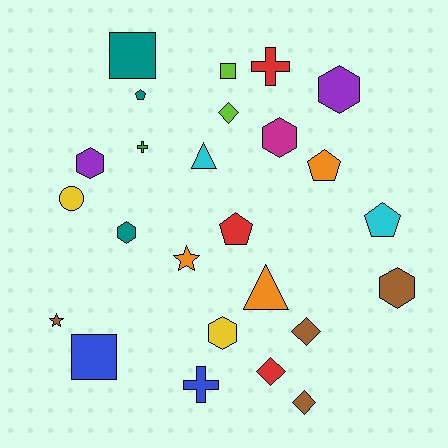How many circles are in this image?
There is 1 circle.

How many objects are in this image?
There are 25 objects.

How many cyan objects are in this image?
There are 2 cyan objects.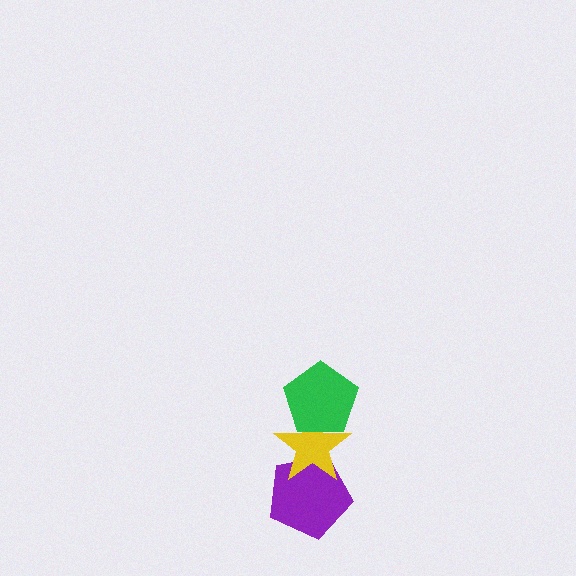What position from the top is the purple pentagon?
The purple pentagon is 3rd from the top.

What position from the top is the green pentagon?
The green pentagon is 1st from the top.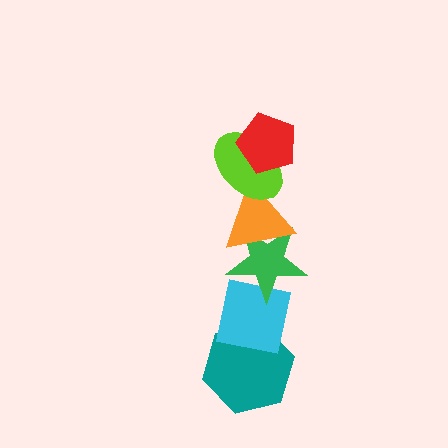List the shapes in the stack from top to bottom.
From top to bottom: the red pentagon, the lime ellipse, the orange triangle, the green star, the cyan square, the teal hexagon.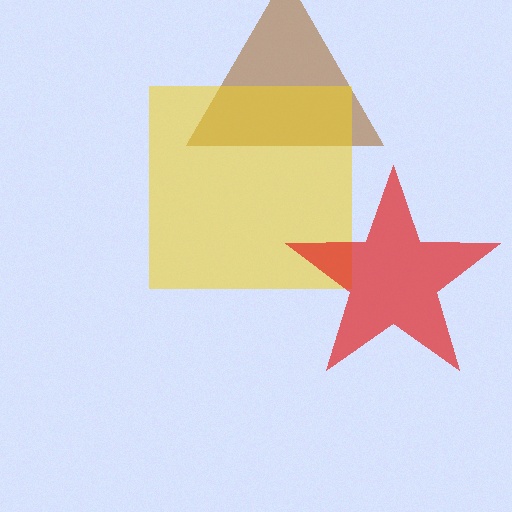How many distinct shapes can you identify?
There are 3 distinct shapes: a brown triangle, a yellow square, a red star.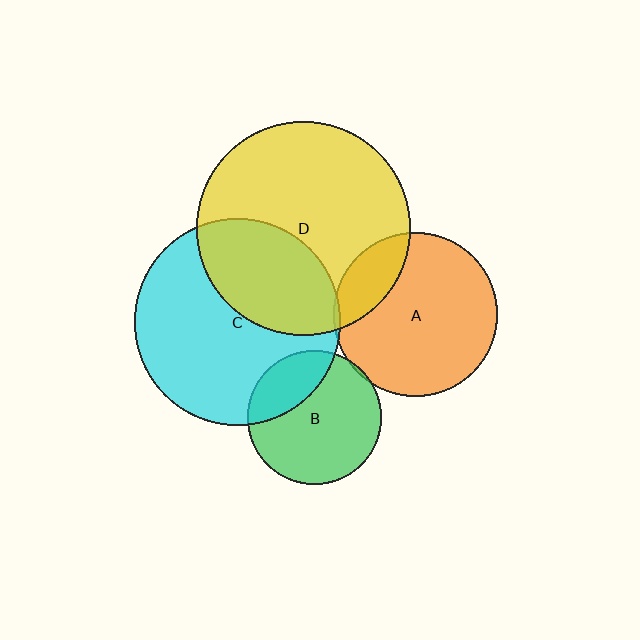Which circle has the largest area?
Circle D (yellow).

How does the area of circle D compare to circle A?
Approximately 1.7 times.